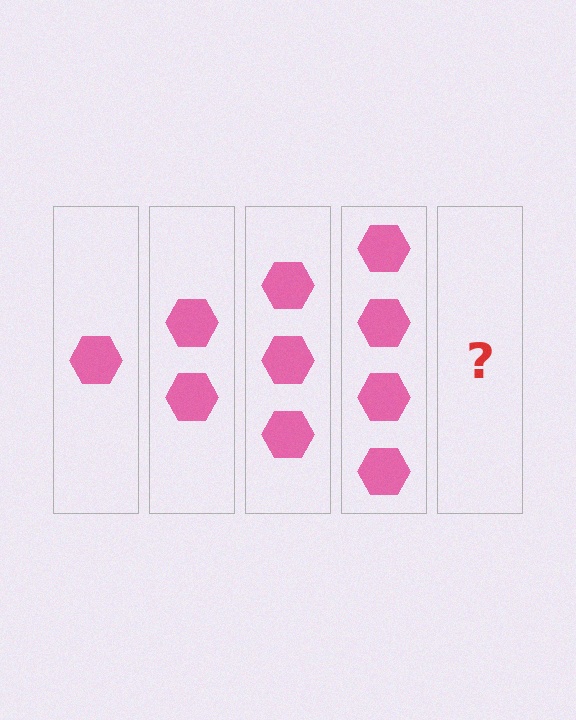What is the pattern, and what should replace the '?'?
The pattern is that each step adds one more hexagon. The '?' should be 5 hexagons.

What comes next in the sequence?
The next element should be 5 hexagons.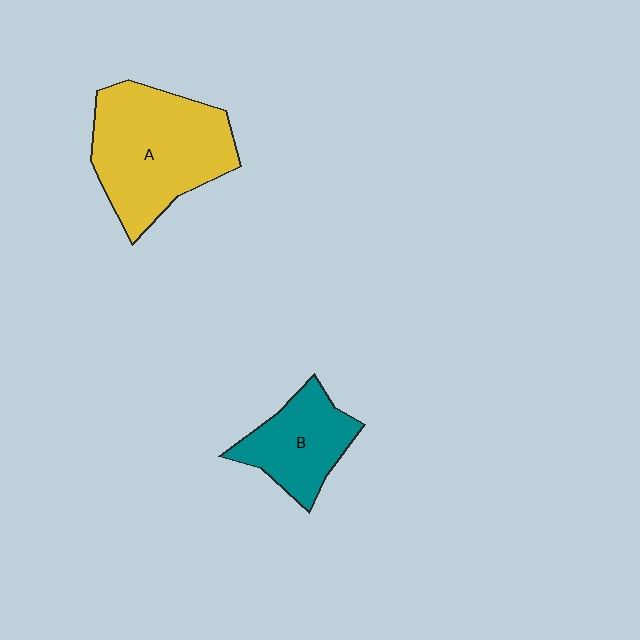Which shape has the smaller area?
Shape B (teal).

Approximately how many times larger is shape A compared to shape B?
Approximately 1.8 times.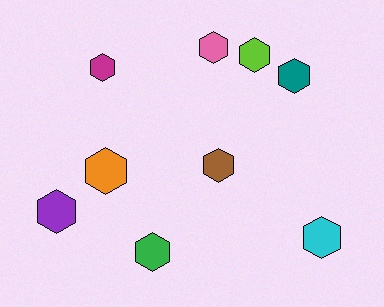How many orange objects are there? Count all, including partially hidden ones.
There is 1 orange object.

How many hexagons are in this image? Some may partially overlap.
There are 9 hexagons.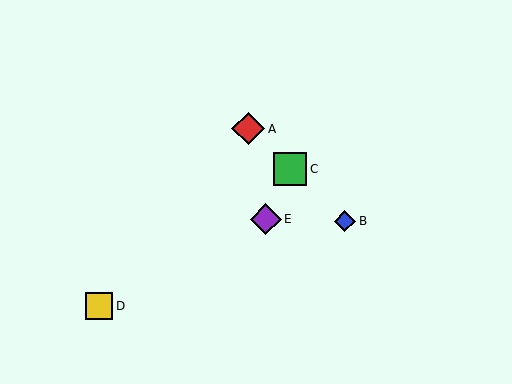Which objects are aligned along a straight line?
Objects A, B, C are aligned along a straight line.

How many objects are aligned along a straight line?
3 objects (A, B, C) are aligned along a straight line.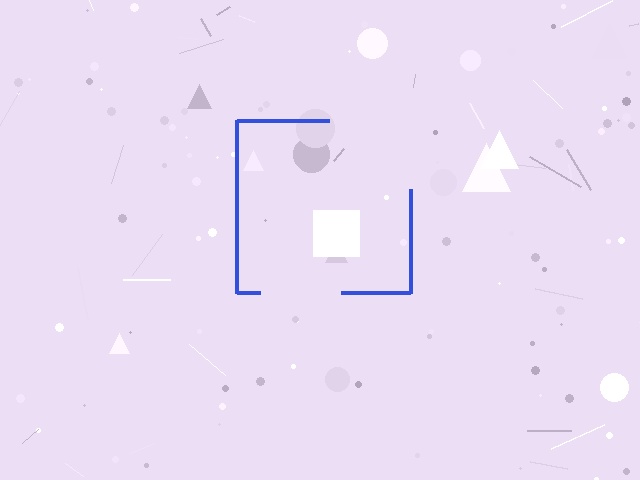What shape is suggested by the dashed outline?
The dashed outline suggests a square.